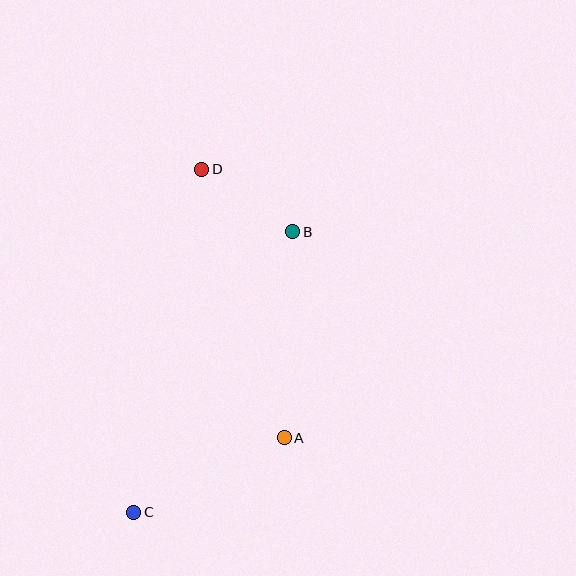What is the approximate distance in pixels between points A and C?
The distance between A and C is approximately 168 pixels.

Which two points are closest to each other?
Points B and D are closest to each other.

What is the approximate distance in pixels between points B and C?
The distance between B and C is approximately 322 pixels.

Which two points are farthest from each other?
Points C and D are farthest from each other.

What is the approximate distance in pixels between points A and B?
The distance between A and B is approximately 206 pixels.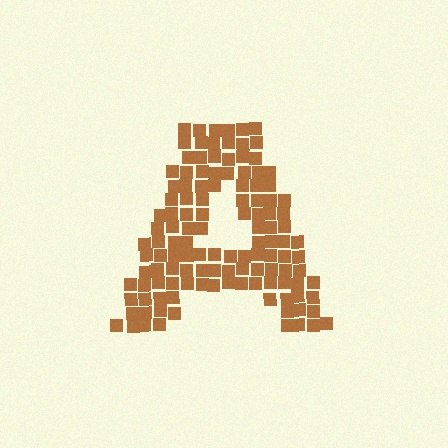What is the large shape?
The large shape is the letter A.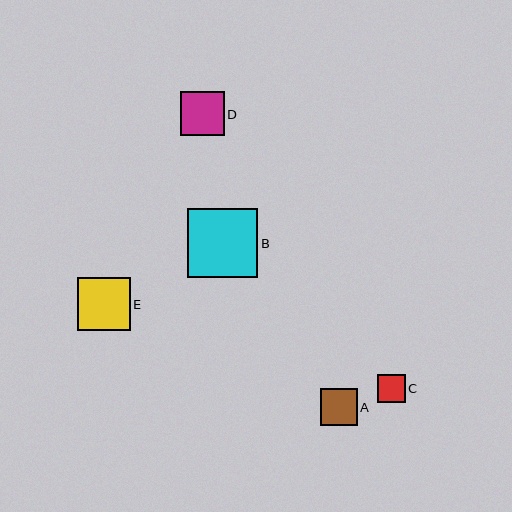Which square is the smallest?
Square C is the smallest with a size of approximately 28 pixels.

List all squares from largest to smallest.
From largest to smallest: B, E, D, A, C.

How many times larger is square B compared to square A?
Square B is approximately 1.9 times the size of square A.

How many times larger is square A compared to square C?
Square A is approximately 1.3 times the size of square C.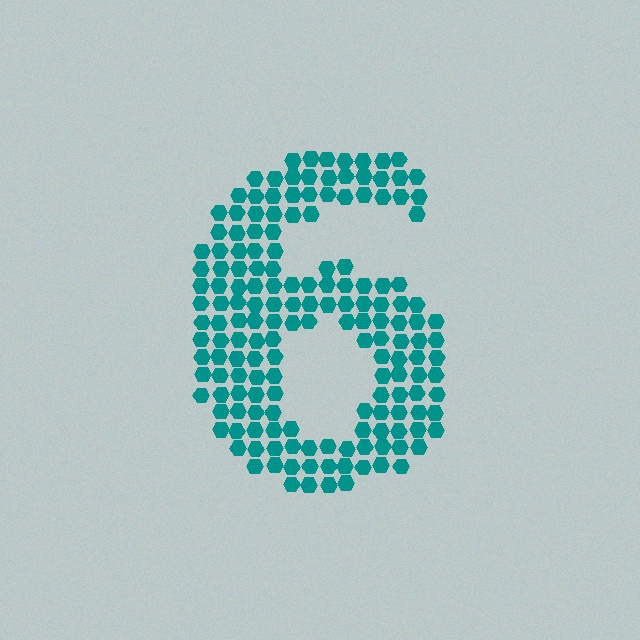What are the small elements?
The small elements are hexagons.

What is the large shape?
The large shape is the digit 6.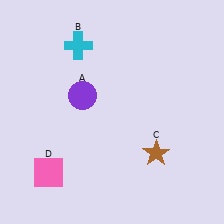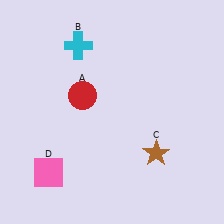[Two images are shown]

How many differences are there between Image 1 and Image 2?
There is 1 difference between the two images.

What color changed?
The circle (A) changed from purple in Image 1 to red in Image 2.